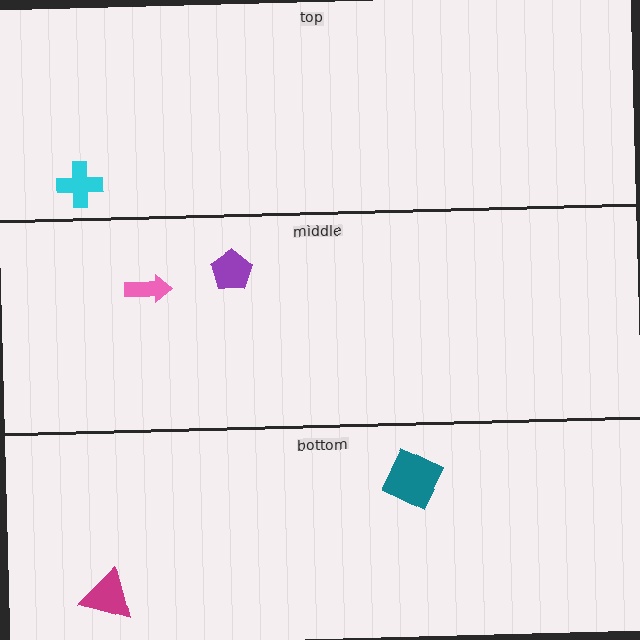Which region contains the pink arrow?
The middle region.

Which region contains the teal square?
The bottom region.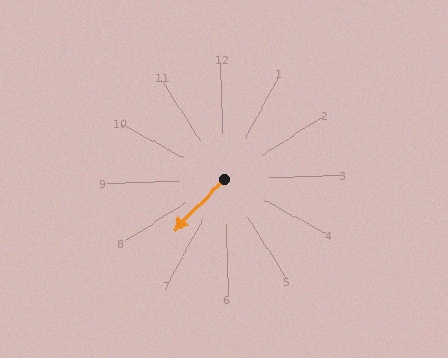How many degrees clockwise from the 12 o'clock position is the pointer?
Approximately 226 degrees.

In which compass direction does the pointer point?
Southwest.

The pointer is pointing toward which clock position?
Roughly 8 o'clock.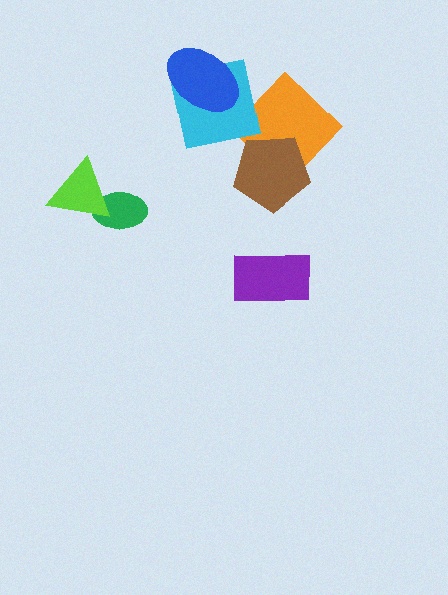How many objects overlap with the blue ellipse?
1 object overlaps with the blue ellipse.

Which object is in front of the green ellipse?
The lime triangle is in front of the green ellipse.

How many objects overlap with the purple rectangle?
0 objects overlap with the purple rectangle.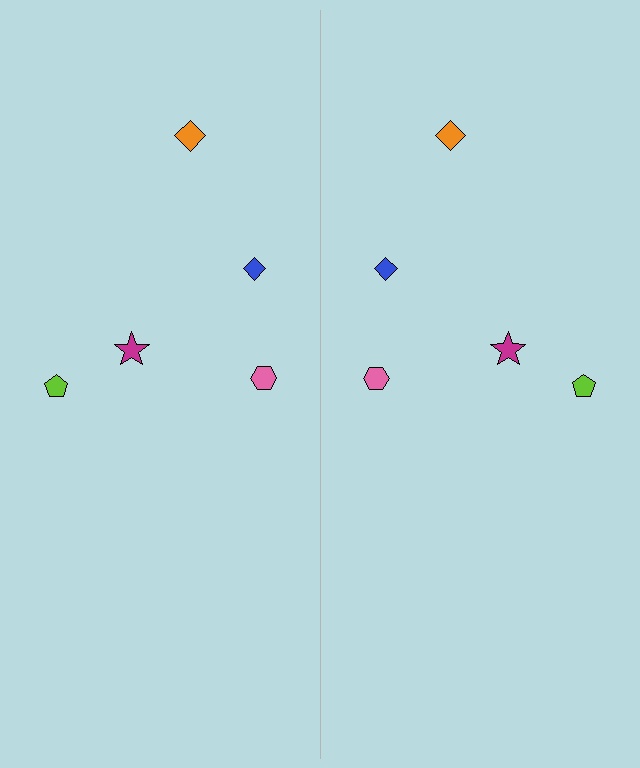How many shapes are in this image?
There are 10 shapes in this image.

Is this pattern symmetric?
Yes, this pattern has bilateral (reflection) symmetry.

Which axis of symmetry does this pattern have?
The pattern has a vertical axis of symmetry running through the center of the image.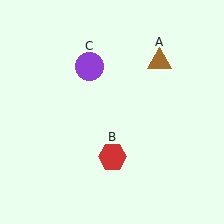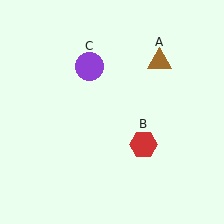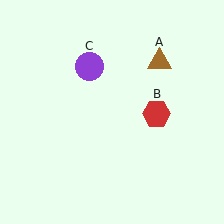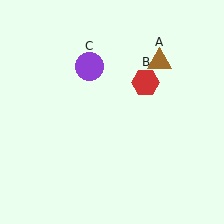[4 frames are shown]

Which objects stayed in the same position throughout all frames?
Brown triangle (object A) and purple circle (object C) remained stationary.